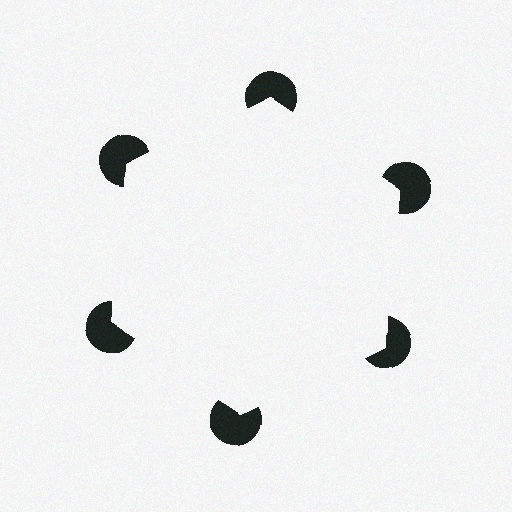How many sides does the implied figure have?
6 sides.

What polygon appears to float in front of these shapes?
An illusory hexagon — its edges are inferred from the aligned wedge cuts in the pac-man discs, not physically drawn.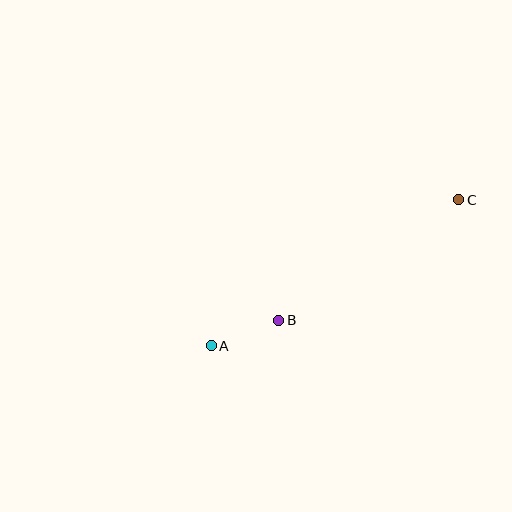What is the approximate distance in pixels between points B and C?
The distance between B and C is approximately 217 pixels.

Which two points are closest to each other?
Points A and B are closest to each other.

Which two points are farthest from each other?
Points A and C are farthest from each other.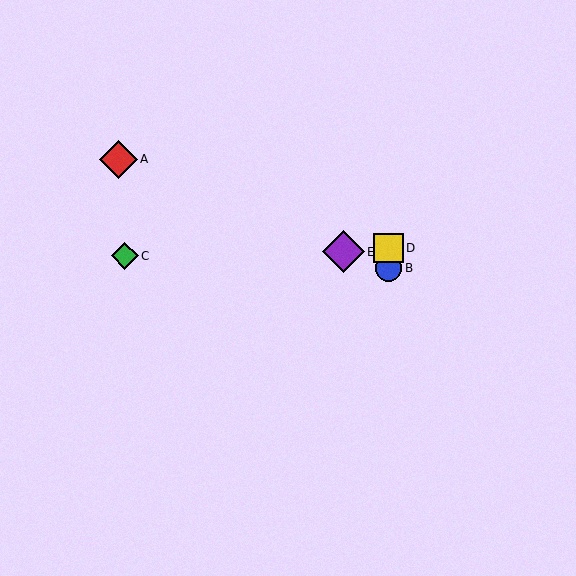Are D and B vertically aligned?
Yes, both are at x≈388.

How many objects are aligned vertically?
2 objects (B, D) are aligned vertically.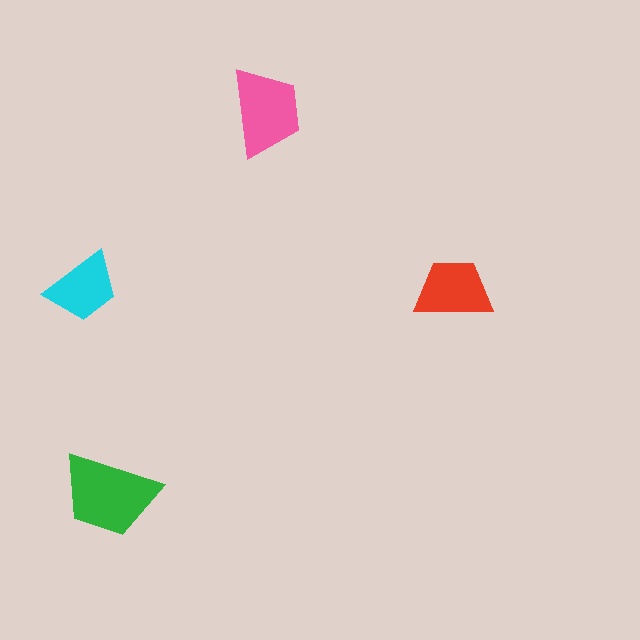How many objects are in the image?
There are 4 objects in the image.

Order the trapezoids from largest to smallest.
the green one, the pink one, the red one, the cyan one.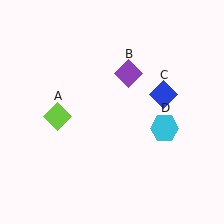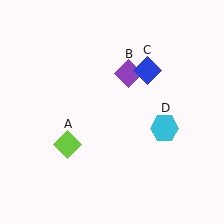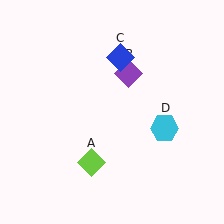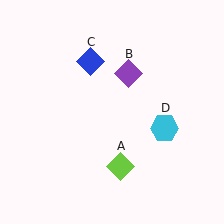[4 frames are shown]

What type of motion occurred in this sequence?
The lime diamond (object A), blue diamond (object C) rotated counterclockwise around the center of the scene.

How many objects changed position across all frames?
2 objects changed position: lime diamond (object A), blue diamond (object C).